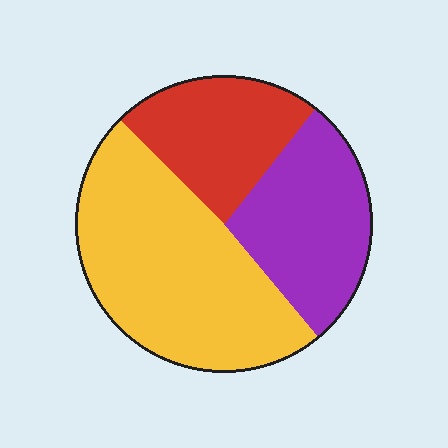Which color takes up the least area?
Red, at roughly 25%.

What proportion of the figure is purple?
Purple takes up about one quarter (1/4) of the figure.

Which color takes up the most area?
Yellow, at roughly 50%.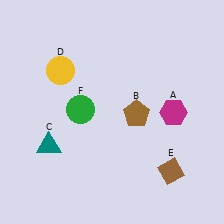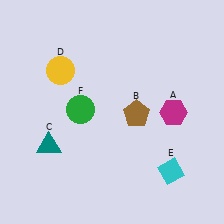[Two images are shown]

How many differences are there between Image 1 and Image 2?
There is 1 difference between the two images.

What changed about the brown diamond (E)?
In Image 1, E is brown. In Image 2, it changed to cyan.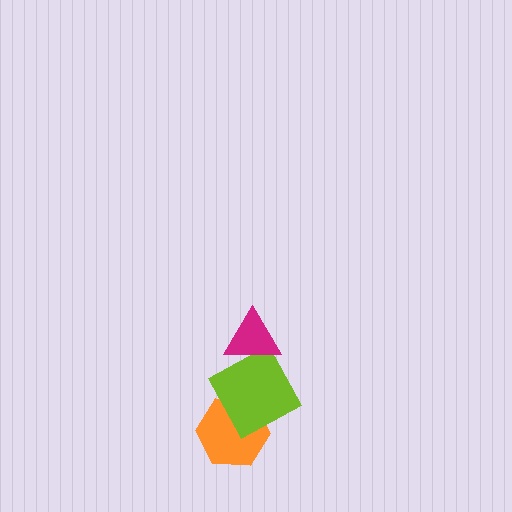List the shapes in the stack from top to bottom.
From top to bottom: the magenta triangle, the lime square, the orange hexagon.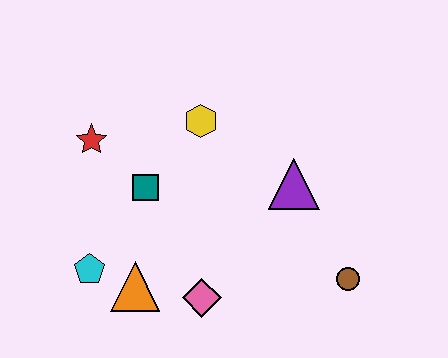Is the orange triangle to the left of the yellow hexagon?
Yes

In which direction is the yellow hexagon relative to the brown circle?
The yellow hexagon is above the brown circle.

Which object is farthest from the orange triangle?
The brown circle is farthest from the orange triangle.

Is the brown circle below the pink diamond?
No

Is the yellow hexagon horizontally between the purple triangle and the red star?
Yes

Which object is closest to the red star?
The teal square is closest to the red star.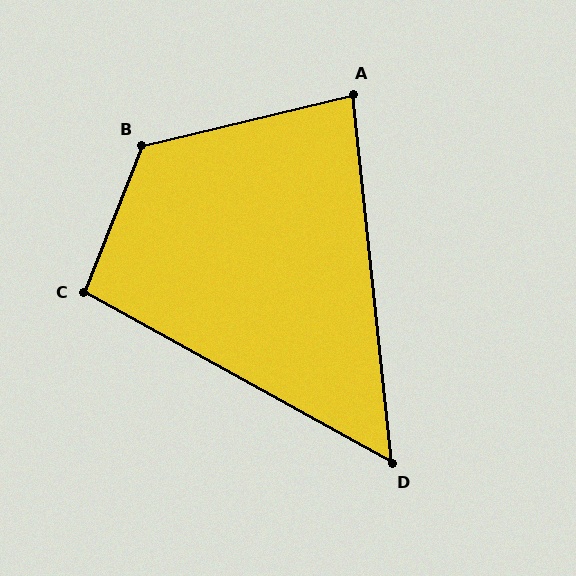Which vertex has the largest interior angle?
B, at approximately 125 degrees.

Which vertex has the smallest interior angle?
D, at approximately 55 degrees.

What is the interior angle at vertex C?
Approximately 98 degrees (obtuse).